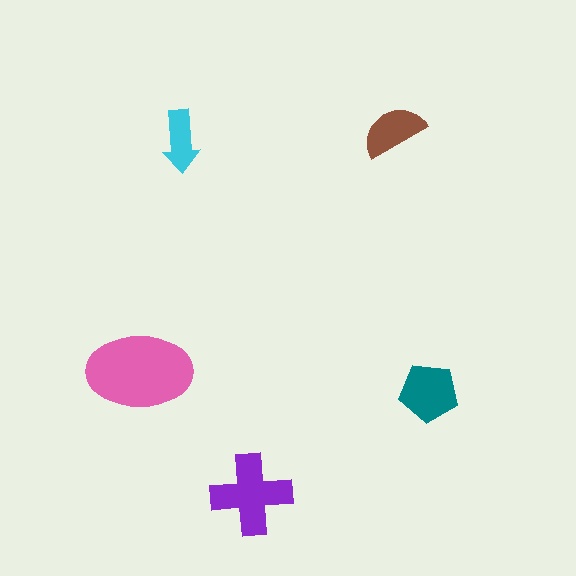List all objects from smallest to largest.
The cyan arrow, the brown semicircle, the teal pentagon, the purple cross, the pink ellipse.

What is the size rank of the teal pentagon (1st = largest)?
3rd.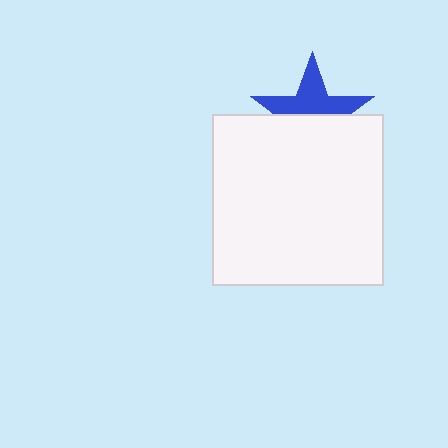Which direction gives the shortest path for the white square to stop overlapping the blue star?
Moving down gives the shortest separation.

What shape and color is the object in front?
The object in front is a white square.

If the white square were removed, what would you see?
You would see the complete blue star.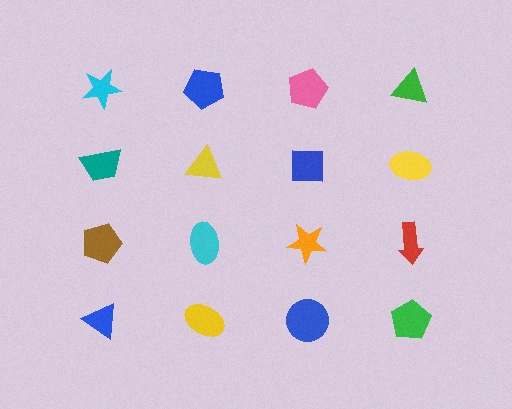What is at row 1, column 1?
A cyan star.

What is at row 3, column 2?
A cyan ellipse.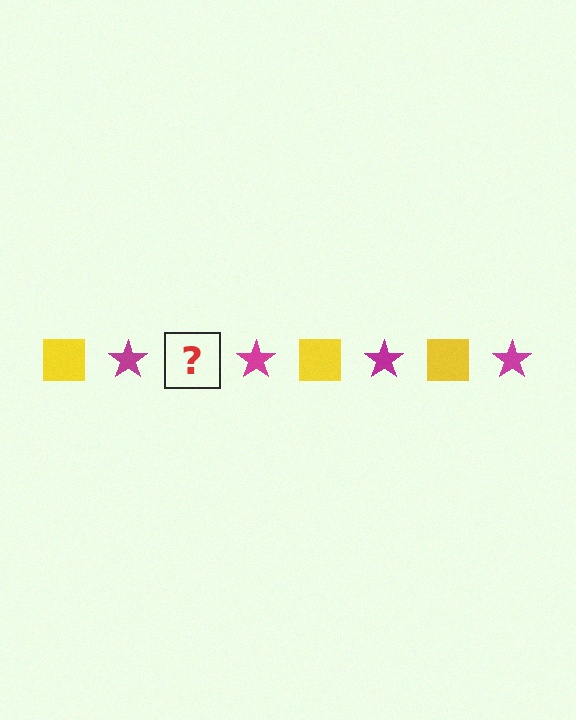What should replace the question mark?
The question mark should be replaced with a yellow square.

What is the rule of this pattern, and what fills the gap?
The rule is that the pattern alternates between yellow square and magenta star. The gap should be filled with a yellow square.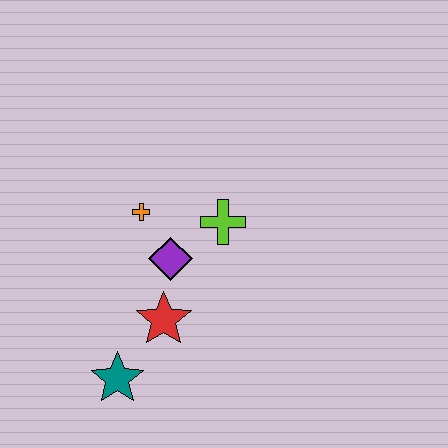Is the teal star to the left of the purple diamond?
Yes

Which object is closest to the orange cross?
The purple diamond is closest to the orange cross.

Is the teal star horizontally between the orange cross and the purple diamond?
No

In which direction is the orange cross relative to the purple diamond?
The orange cross is above the purple diamond.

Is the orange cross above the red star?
Yes